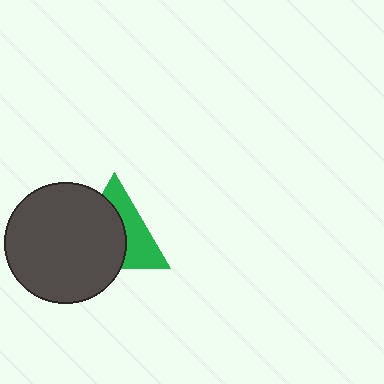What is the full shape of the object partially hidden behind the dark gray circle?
The partially hidden object is a green triangle.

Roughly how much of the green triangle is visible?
A small part of it is visible (roughly 43%).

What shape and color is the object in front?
The object in front is a dark gray circle.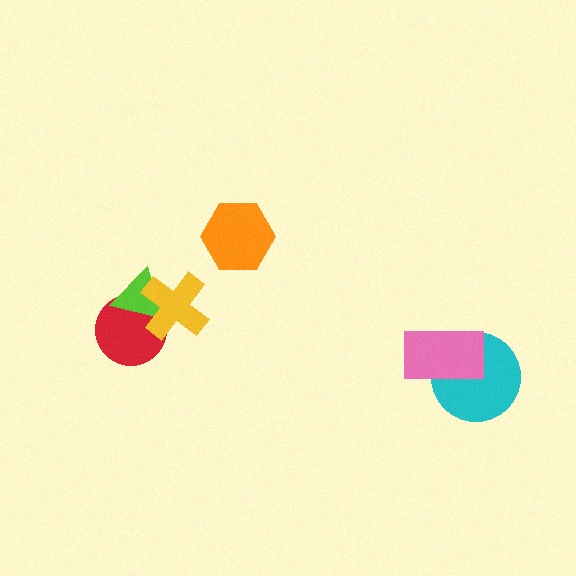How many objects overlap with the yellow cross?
2 objects overlap with the yellow cross.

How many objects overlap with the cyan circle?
1 object overlaps with the cyan circle.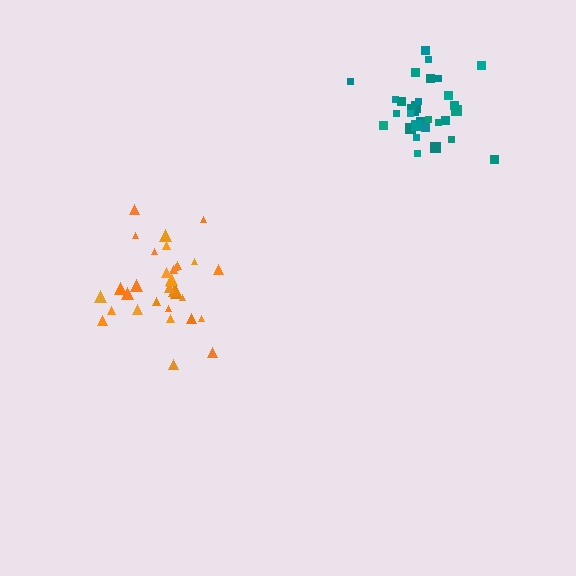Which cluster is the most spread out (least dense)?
Orange.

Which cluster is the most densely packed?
Teal.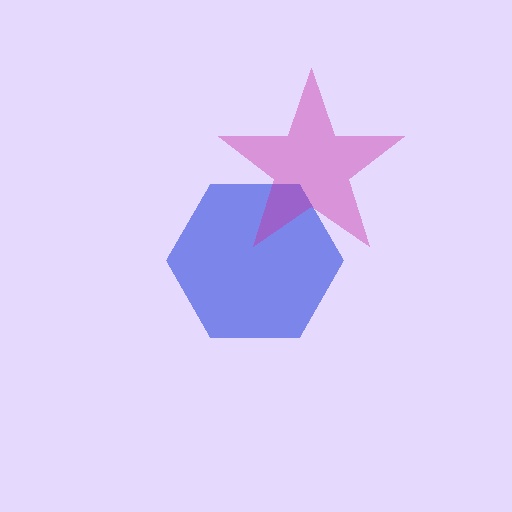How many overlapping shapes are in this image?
There are 2 overlapping shapes in the image.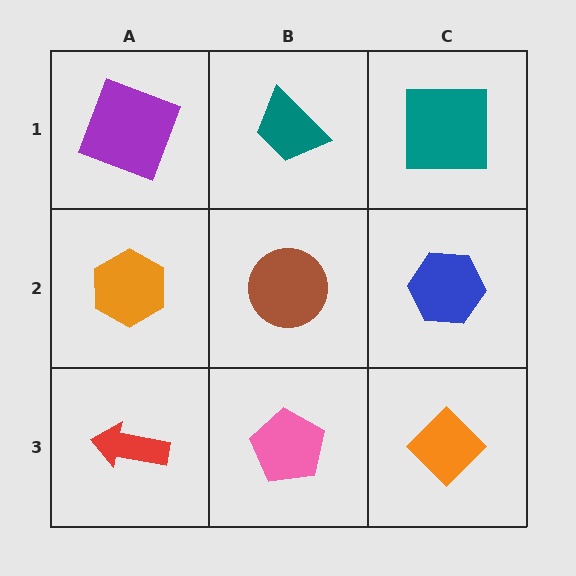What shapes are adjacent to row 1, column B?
A brown circle (row 2, column B), a purple square (row 1, column A), a teal square (row 1, column C).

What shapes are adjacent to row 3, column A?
An orange hexagon (row 2, column A), a pink pentagon (row 3, column B).